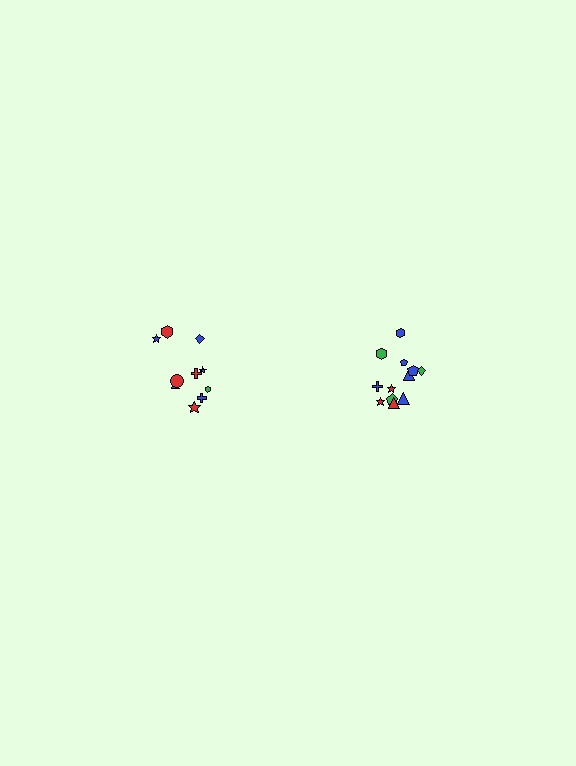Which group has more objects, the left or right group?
The right group.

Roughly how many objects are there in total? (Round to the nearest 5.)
Roughly 20 objects in total.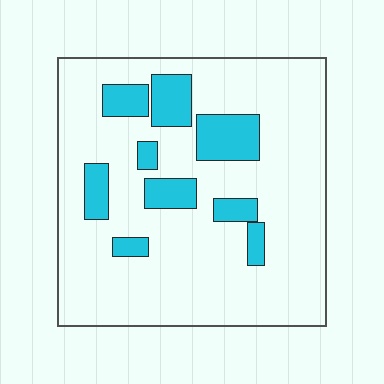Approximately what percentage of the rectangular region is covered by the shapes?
Approximately 20%.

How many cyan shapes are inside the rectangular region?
9.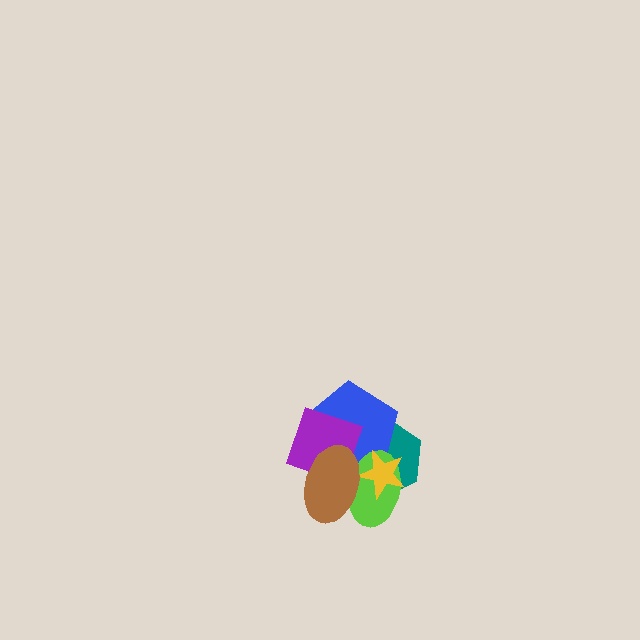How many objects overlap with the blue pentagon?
5 objects overlap with the blue pentagon.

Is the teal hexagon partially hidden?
Yes, it is partially covered by another shape.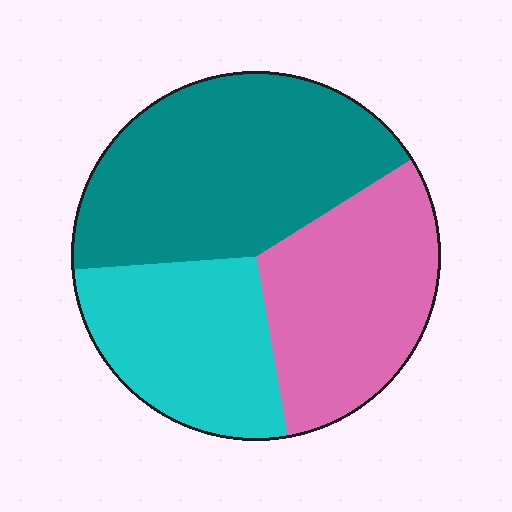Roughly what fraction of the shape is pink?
Pink takes up between a sixth and a third of the shape.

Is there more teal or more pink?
Teal.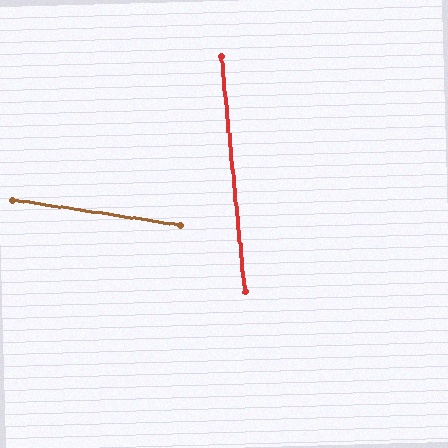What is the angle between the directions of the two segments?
Approximately 76 degrees.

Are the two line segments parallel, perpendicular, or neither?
Neither parallel nor perpendicular — they differ by about 76°.